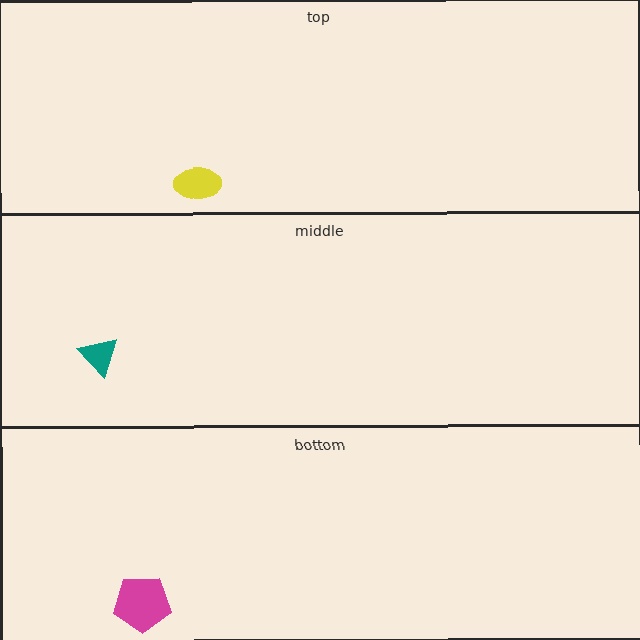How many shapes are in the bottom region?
1.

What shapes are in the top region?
The yellow ellipse.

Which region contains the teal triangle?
The middle region.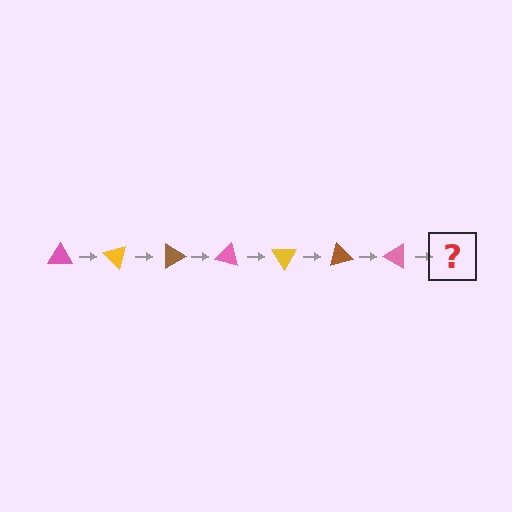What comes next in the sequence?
The next element should be a yellow triangle, rotated 315 degrees from the start.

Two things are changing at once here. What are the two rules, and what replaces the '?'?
The two rules are that it rotates 45 degrees each step and the color cycles through pink, yellow, and brown. The '?' should be a yellow triangle, rotated 315 degrees from the start.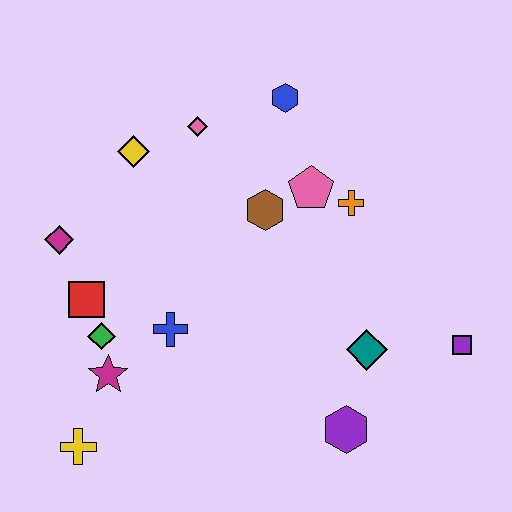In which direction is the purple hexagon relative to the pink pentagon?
The purple hexagon is below the pink pentagon.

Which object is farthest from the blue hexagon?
The yellow cross is farthest from the blue hexagon.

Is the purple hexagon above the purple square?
No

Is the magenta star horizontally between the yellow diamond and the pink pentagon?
No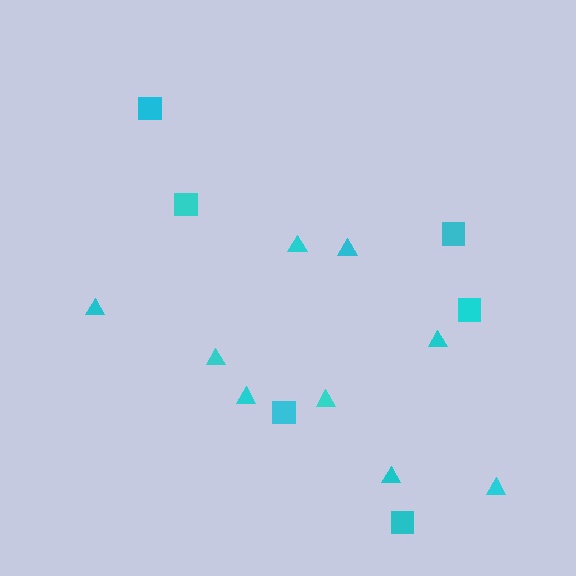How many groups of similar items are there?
There are 2 groups: one group of triangles (9) and one group of squares (6).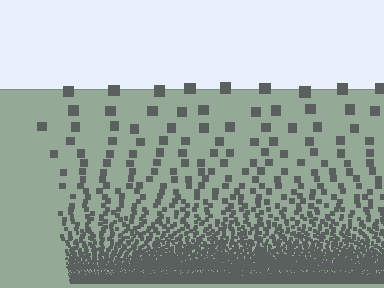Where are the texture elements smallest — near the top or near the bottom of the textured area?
Near the bottom.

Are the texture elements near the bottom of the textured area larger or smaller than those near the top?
Smaller. The gradient is inverted — elements near the bottom are smaller and denser.